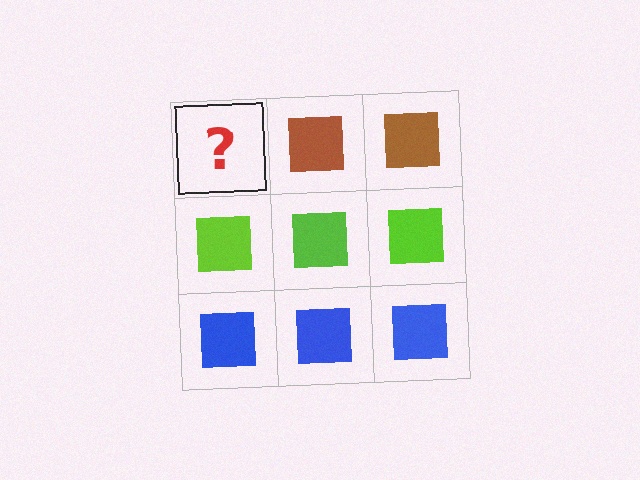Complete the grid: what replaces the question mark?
The question mark should be replaced with a brown square.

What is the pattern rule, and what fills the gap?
The rule is that each row has a consistent color. The gap should be filled with a brown square.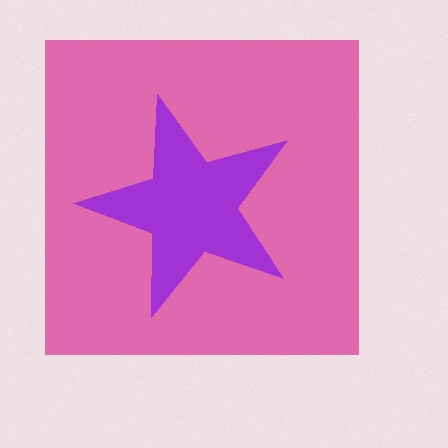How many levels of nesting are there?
2.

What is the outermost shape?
The pink square.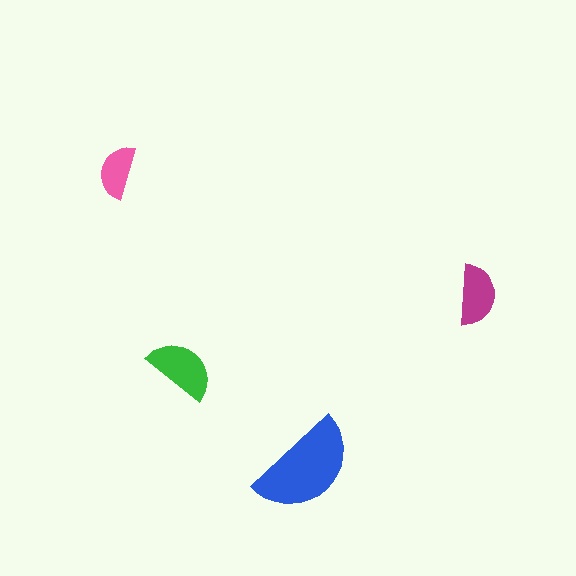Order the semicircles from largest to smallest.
the blue one, the green one, the magenta one, the pink one.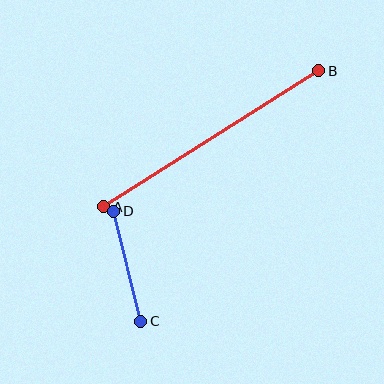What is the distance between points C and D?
The distance is approximately 113 pixels.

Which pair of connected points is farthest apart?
Points A and B are farthest apart.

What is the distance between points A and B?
The distance is approximately 254 pixels.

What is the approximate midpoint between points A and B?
The midpoint is at approximately (211, 139) pixels.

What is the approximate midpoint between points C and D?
The midpoint is at approximately (127, 266) pixels.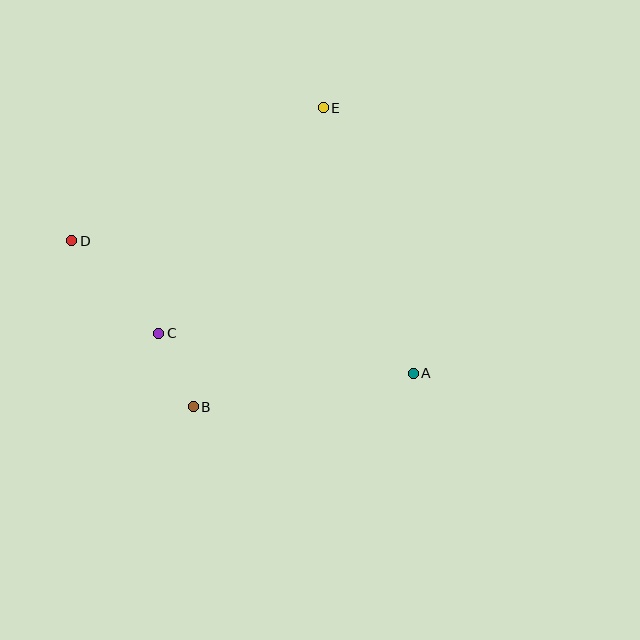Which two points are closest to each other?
Points B and C are closest to each other.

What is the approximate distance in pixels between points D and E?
The distance between D and E is approximately 285 pixels.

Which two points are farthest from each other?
Points A and D are farthest from each other.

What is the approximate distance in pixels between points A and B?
The distance between A and B is approximately 222 pixels.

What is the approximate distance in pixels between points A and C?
The distance between A and C is approximately 258 pixels.